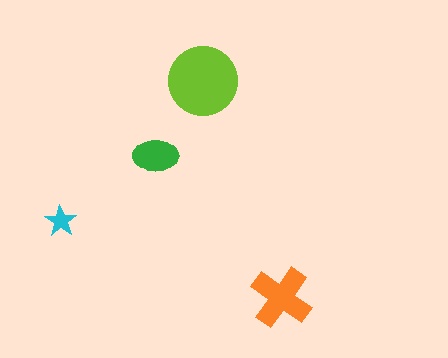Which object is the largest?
The lime circle.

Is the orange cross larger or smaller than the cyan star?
Larger.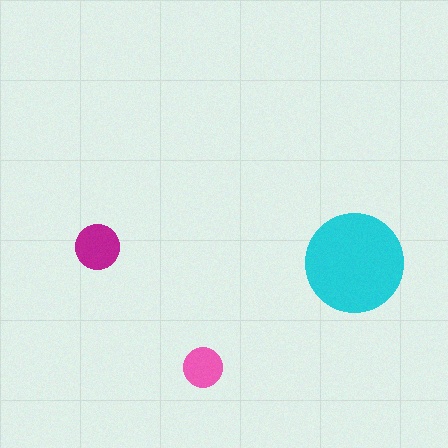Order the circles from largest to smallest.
the cyan one, the magenta one, the pink one.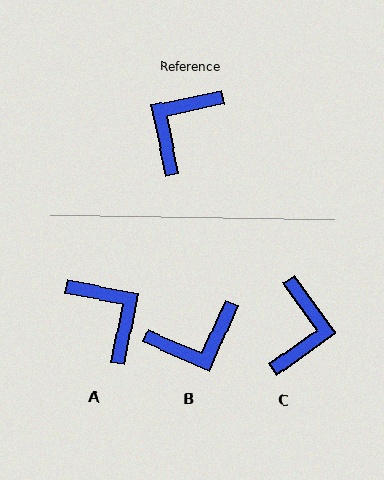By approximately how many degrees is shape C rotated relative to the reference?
Approximately 157 degrees clockwise.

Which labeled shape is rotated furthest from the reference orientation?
C, about 157 degrees away.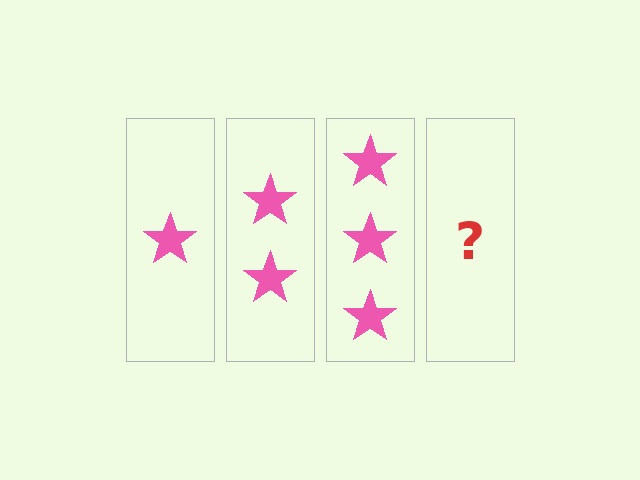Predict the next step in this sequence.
The next step is 4 stars.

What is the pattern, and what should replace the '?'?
The pattern is that each step adds one more star. The '?' should be 4 stars.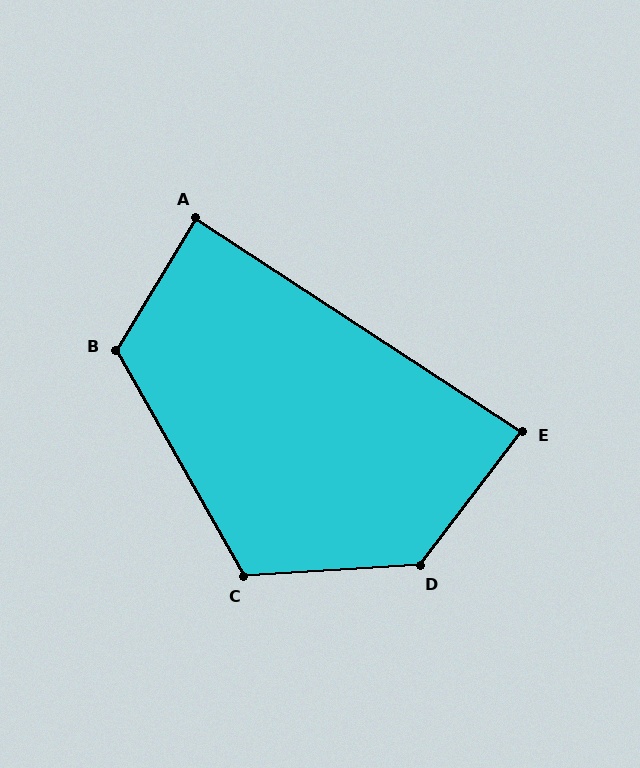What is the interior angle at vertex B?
Approximately 119 degrees (obtuse).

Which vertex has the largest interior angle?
D, at approximately 131 degrees.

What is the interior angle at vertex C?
Approximately 116 degrees (obtuse).